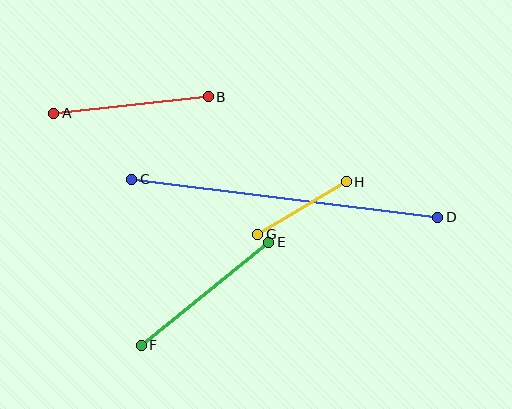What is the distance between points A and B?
The distance is approximately 155 pixels.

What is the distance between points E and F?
The distance is approximately 164 pixels.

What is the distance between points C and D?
The distance is approximately 308 pixels.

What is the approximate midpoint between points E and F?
The midpoint is at approximately (205, 294) pixels.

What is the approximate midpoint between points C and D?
The midpoint is at approximately (285, 198) pixels.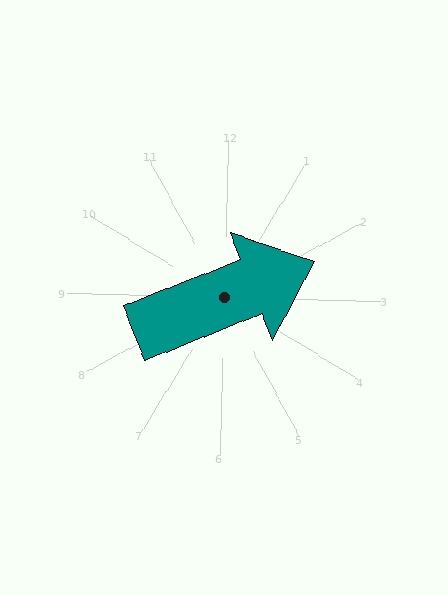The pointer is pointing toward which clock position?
Roughly 2 o'clock.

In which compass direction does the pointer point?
Northeast.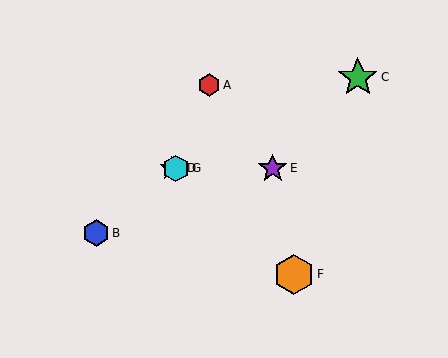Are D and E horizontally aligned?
Yes, both are at y≈168.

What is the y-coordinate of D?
Object D is at y≈168.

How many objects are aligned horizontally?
3 objects (D, E, G) are aligned horizontally.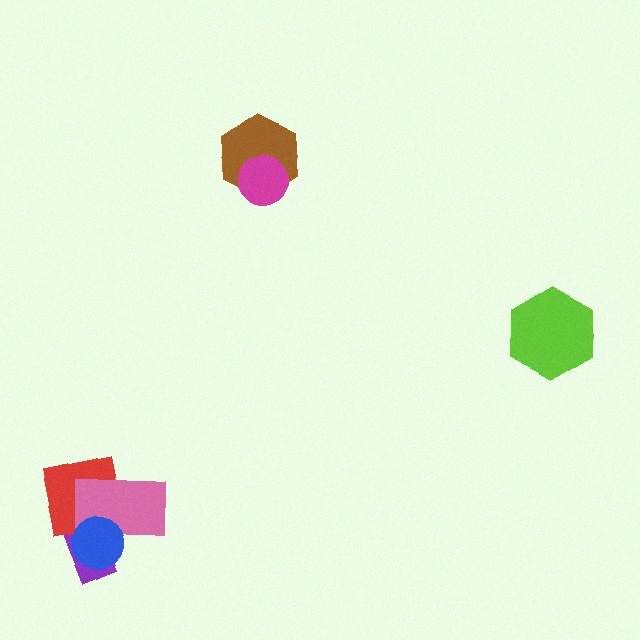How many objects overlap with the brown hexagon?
1 object overlaps with the brown hexagon.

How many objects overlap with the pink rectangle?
3 objects overlap with the pink rectangle.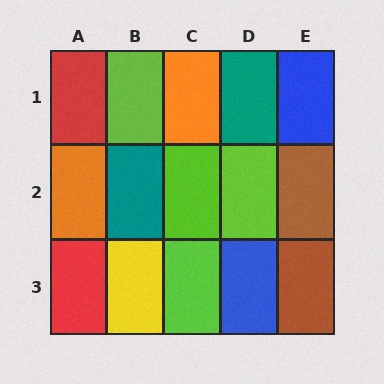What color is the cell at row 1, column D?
Teal.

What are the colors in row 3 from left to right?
Red, yellow, lime, blue, brown.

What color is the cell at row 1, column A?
Red.